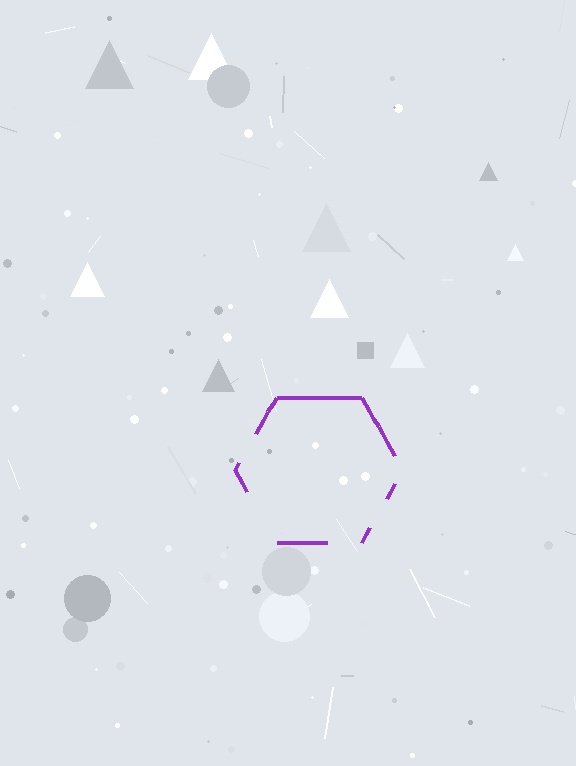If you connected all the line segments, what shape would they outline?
They would outline a hexagon.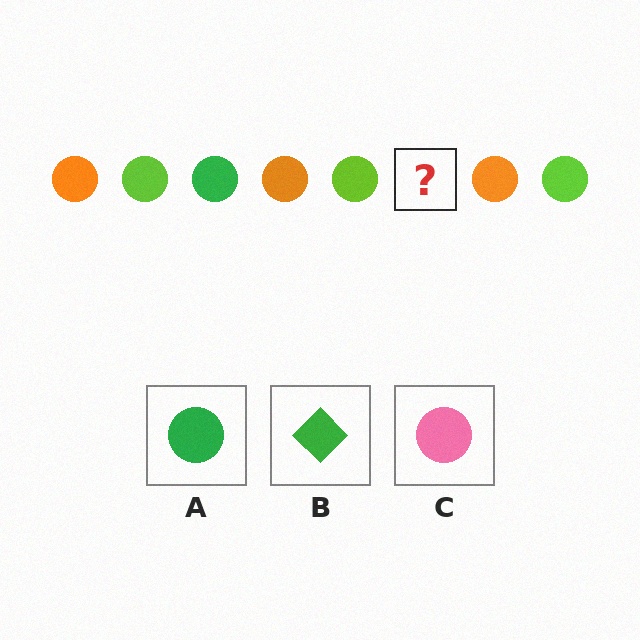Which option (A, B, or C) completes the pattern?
A.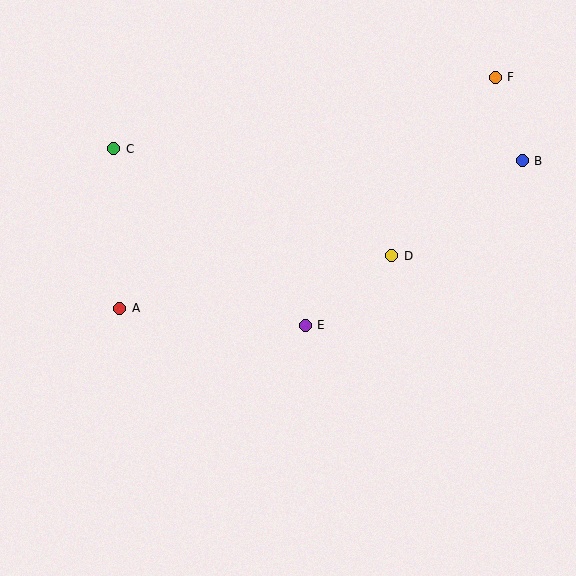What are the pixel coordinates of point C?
Point C is at (114, 149).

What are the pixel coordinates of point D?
Point D is at (392, 256).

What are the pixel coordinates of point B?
Point B is at (522, 161).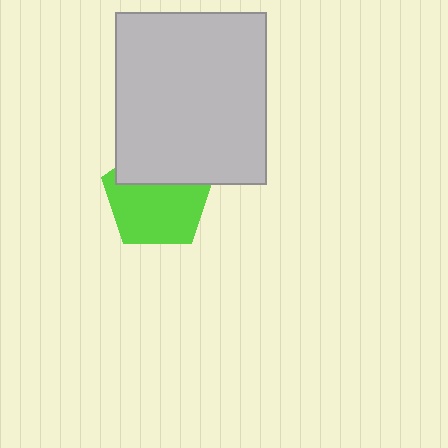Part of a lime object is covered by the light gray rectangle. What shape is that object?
It is a pentagon.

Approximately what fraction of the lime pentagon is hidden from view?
Roughly 36% of the lime pentagon is hidden behind the light gray rectangle.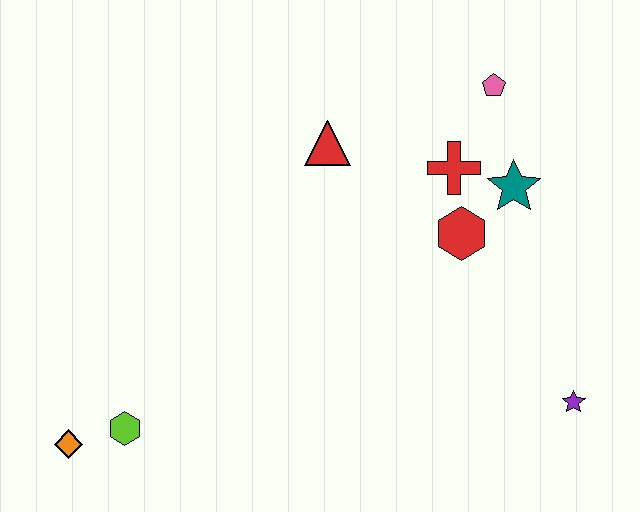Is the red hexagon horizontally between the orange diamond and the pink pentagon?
Yes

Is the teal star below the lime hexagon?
No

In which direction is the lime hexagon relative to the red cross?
The lime hexagon is to the left of the red cross.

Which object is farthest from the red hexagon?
The orange diamond is farthest from the red hexagon.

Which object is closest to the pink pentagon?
The red cross is closest to the pink pentagon.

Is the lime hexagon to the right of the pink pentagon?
No